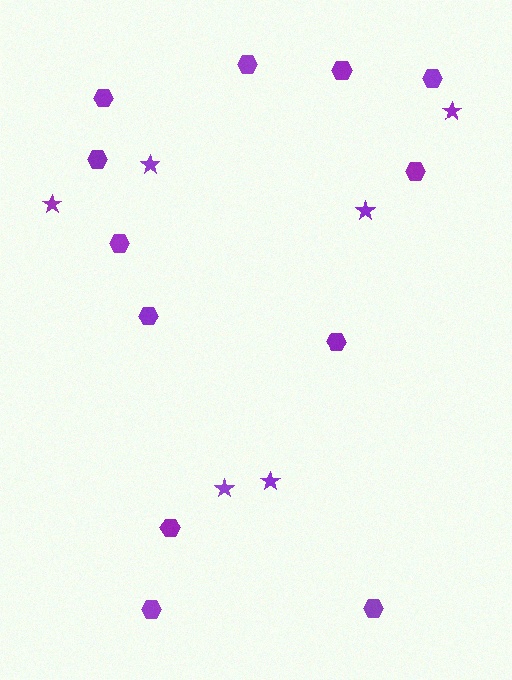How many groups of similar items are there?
There are 2 groups: one group of hexagons (12) and one group of stars (6).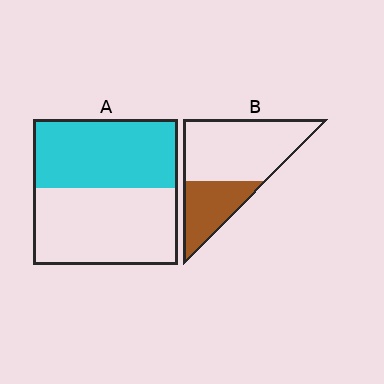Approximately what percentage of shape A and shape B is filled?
A is approximately 45% and B is approximately 35%.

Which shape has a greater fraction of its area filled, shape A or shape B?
Shape A.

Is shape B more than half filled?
No.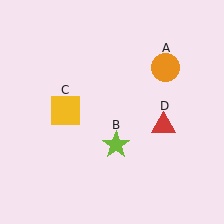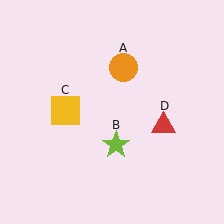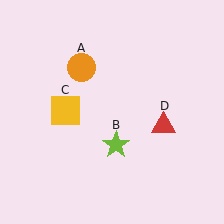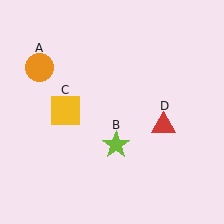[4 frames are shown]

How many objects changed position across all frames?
1 object changed position: orange circle (object A).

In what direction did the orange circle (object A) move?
The orange circle (object A) moved left.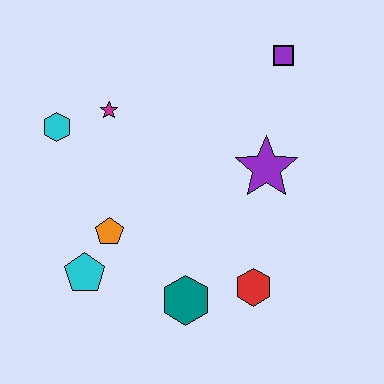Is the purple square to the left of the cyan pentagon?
No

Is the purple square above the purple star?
Yes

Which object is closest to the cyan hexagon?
The magenta star is closest to the cyan hexagon.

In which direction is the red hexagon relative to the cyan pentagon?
The red hexagon is to the right of the cyan pentagon.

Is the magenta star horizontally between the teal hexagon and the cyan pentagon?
Yes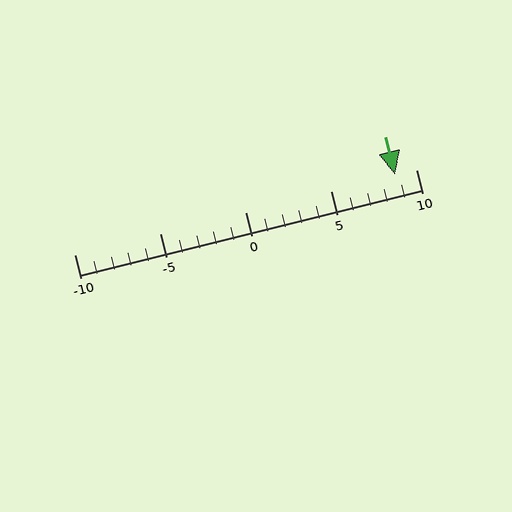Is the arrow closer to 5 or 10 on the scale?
The arrow is closer to 10.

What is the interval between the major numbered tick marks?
The major tick marks are spaced 5 units apart.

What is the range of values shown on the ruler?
The ruler shows values from -10 to 10.